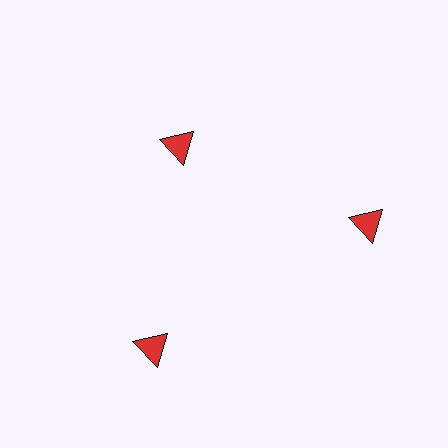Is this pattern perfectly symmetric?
No. The 3 red triangles are arranged in a ring, but one element near the 11 o'clock position is pulled inward toward the center, breaking the 3-fold rotational symmetry.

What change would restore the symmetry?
The symmetry would be restored by moving it outward, back onto the ring so that all 3 triangles sit at equal angles and equal distance from the center.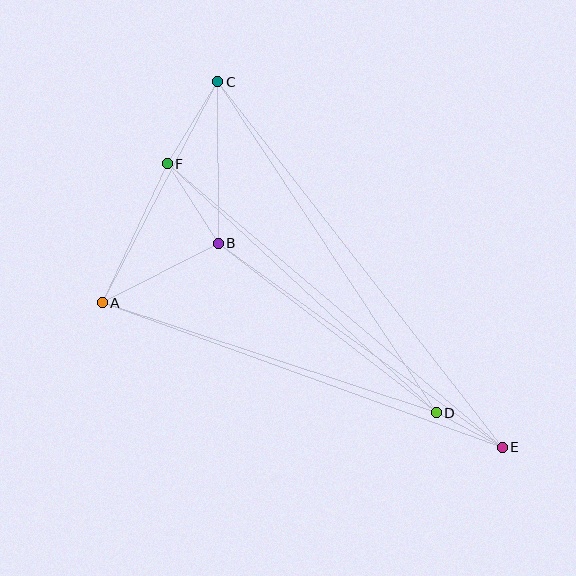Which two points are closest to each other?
Points D and E are closest to each other.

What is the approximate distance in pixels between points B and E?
The distance between B and E is approximately 350 pixels.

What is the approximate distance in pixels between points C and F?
The distance between C and F is approximately 96 pixels.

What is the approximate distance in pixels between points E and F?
The distance between E and F is approximately 439 pixels.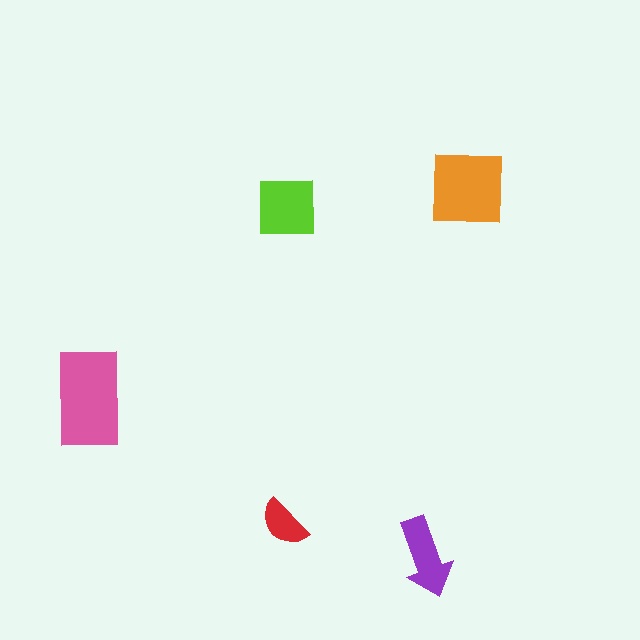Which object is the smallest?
The red semicircle.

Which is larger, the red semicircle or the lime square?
The lime square.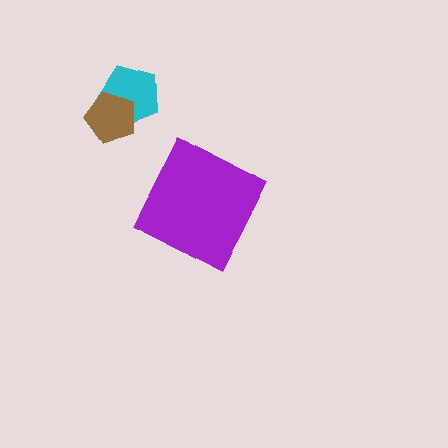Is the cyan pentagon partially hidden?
Yes, it is partially covered by another shape.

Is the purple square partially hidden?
No, no other shape covers it.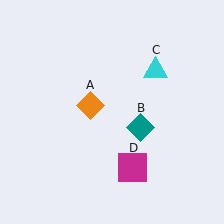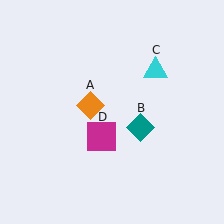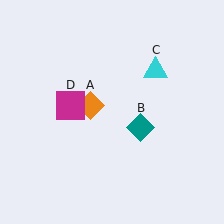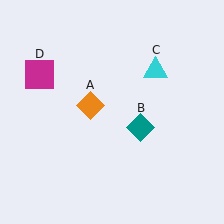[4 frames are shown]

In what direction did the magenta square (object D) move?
The magenta square (object D) moved up and to the left.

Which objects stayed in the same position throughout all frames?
Orange diamond (object A) and teal diamond (object B) and cyan triangle (object C) remained stationary.